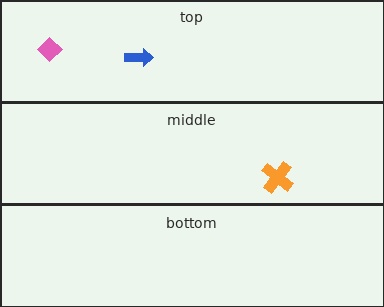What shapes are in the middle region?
The orange cross.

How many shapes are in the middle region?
1.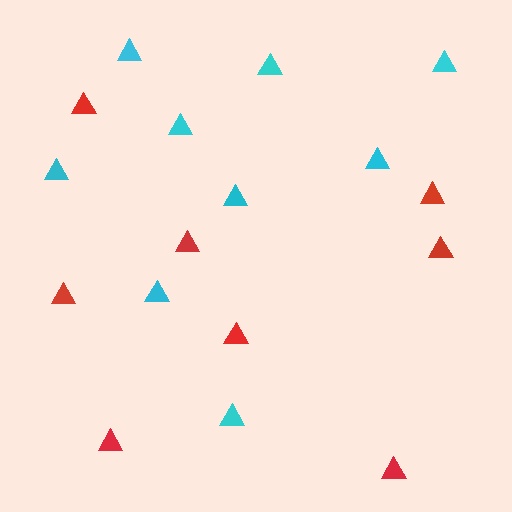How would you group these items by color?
There are 2 groups: one group of cyan triangles (9) and one group of red triangles (8).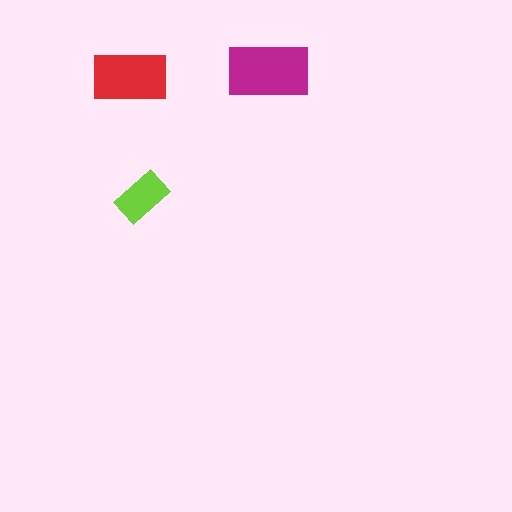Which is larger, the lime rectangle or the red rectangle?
The red one.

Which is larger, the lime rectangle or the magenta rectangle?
The magenta one.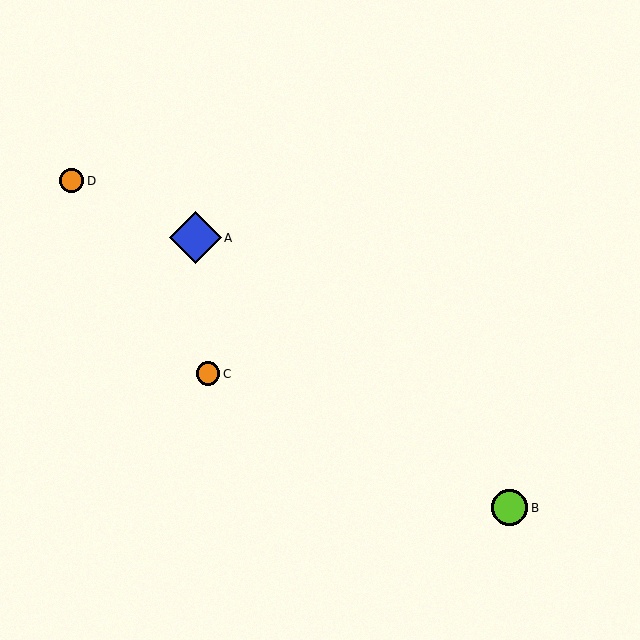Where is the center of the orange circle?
The center of the orange circle is at (72, 181).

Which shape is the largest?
The blue diamond (labeled A) is the largest.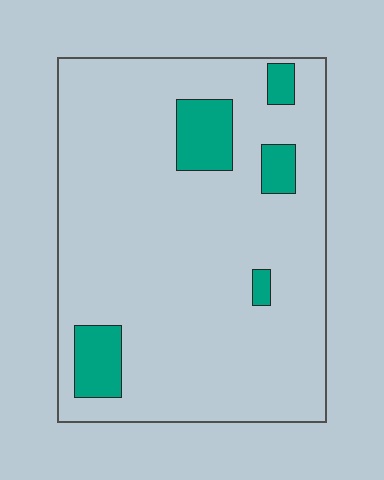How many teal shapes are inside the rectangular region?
5.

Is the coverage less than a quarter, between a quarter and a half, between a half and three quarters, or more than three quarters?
Less than a quarter.